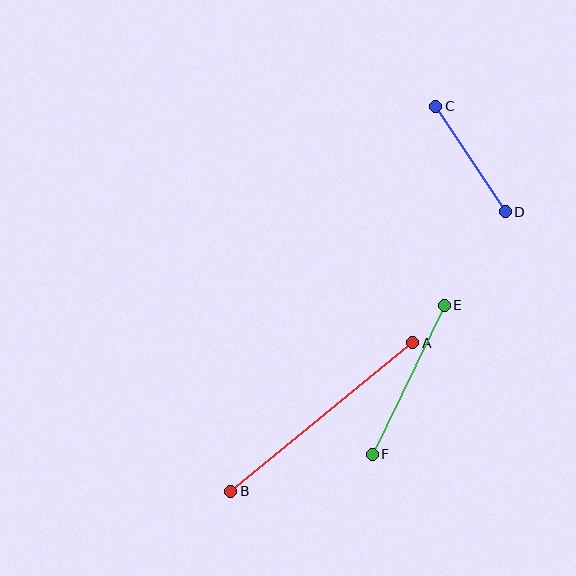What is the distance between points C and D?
The distance is approximately 126 pixels.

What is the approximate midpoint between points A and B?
The midpoint is at approximately (322, 417) pixels.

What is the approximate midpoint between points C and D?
The midpoint is at approximately (471, 159) pixels.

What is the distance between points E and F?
The distance is approximately 166 pixels.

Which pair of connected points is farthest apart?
Points A and B are farthest apart.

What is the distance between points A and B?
The distance is approximately 235 pixels.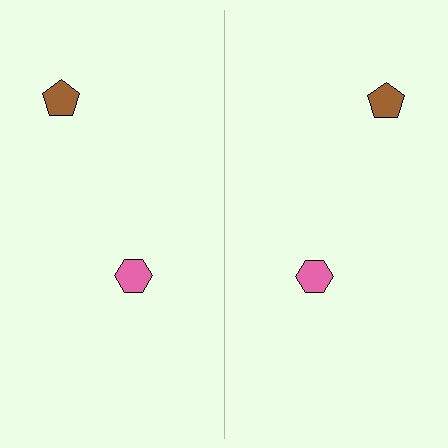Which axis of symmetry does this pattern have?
The pattern has a vertical axis of symmetry running through the center of the image.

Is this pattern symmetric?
Yes, this pattern has bilateral (reflection) symmetry.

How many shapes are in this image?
There are 4 shapes in this image.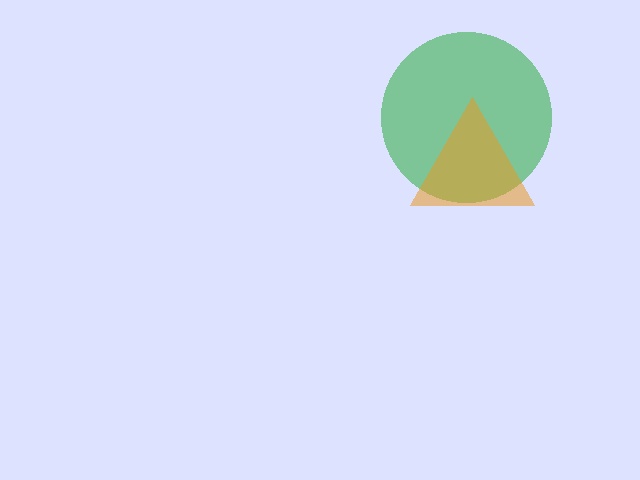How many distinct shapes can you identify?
There are 2 distinct shapes: a green circle, an orange triangle.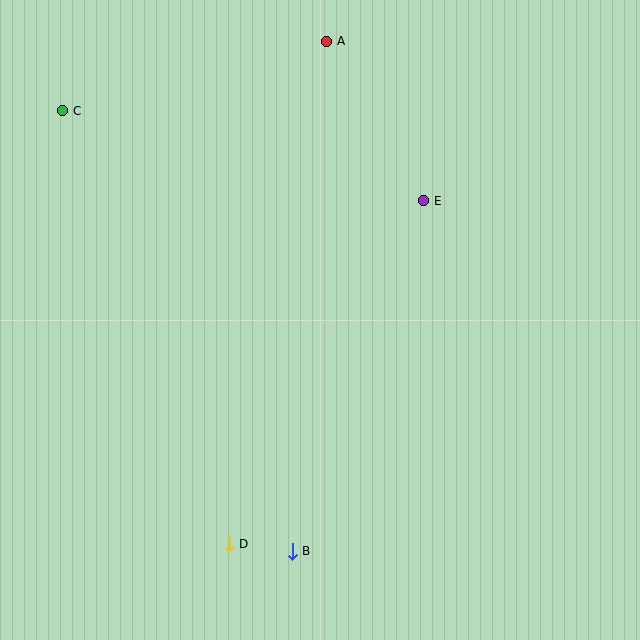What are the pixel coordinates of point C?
Point C is at (63, 111).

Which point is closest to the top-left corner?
Point C is closest to the top-left corner.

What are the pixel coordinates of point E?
Point E is at (424, 201).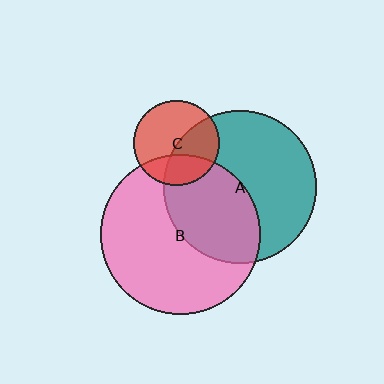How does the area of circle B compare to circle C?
Approximately 3.5 times.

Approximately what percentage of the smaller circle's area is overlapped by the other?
Approximately 45%.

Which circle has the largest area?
Circle B (pink).